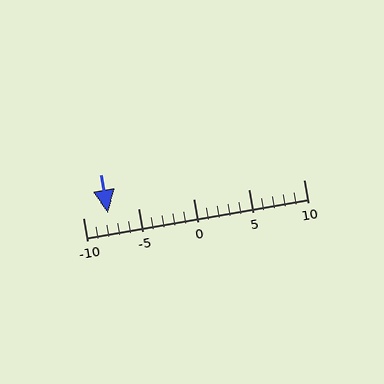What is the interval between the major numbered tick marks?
The major tick marks are spaced 5 units apart.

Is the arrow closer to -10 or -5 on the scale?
The arrow is closer to -10.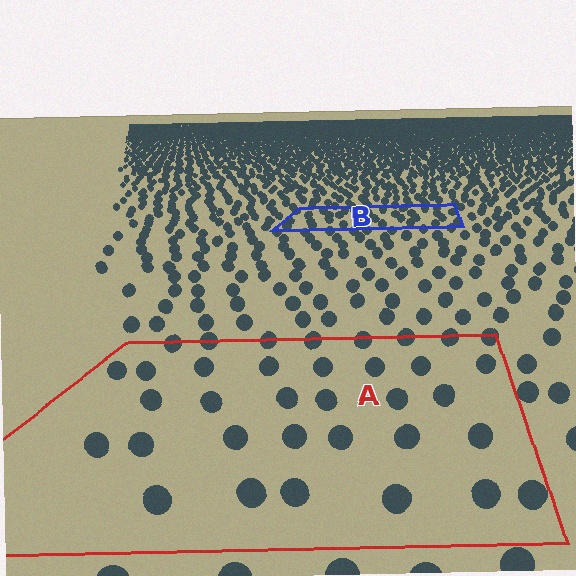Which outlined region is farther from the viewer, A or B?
Region B is farther from the viewer — the texture elements inside it appear smaller and more densely packed.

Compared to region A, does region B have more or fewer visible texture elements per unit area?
Region B has more texture elements per unit area — they are packed more densely because it is farther away.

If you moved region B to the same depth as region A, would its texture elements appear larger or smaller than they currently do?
They would appear larger. At a closer depth, the same texture elements are projected at a bigger on-screen size.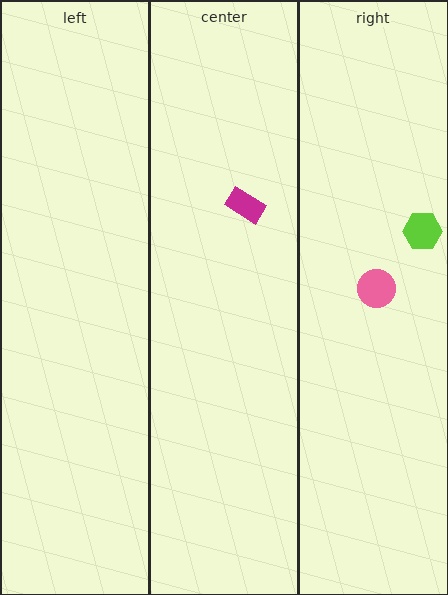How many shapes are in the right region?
2.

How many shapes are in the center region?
1.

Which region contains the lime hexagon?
The right region.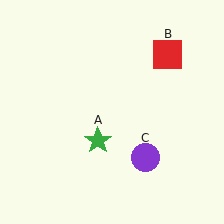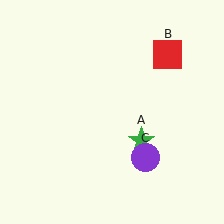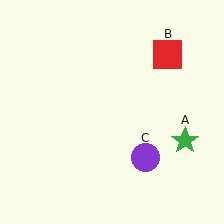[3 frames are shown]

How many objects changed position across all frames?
1 object changed position: green star (object A).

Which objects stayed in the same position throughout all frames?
Red square (object B) and purple circle (object C) remained stationary.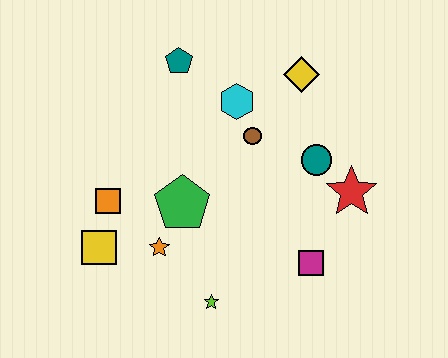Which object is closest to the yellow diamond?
The cyan hexagon is closest to the yellow diamond.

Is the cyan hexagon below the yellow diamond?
Yes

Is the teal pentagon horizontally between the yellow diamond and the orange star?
Yes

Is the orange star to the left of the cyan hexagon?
Yes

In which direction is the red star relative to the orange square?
The red star is to the right of the orange square.